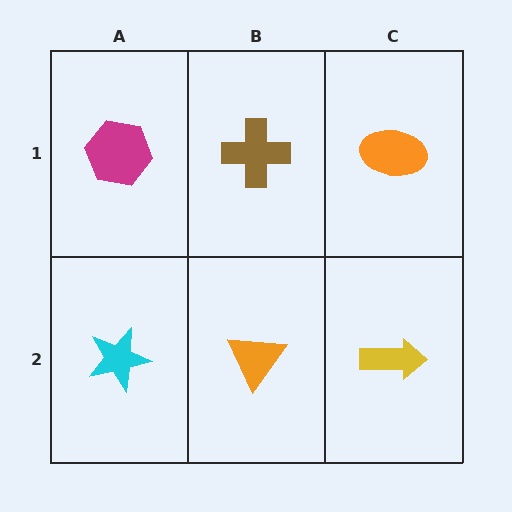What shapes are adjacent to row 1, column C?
A yellow arrow (row 2, column C), a brown cross (row 1, column B).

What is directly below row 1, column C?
A yellow arrow.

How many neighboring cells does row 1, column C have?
2.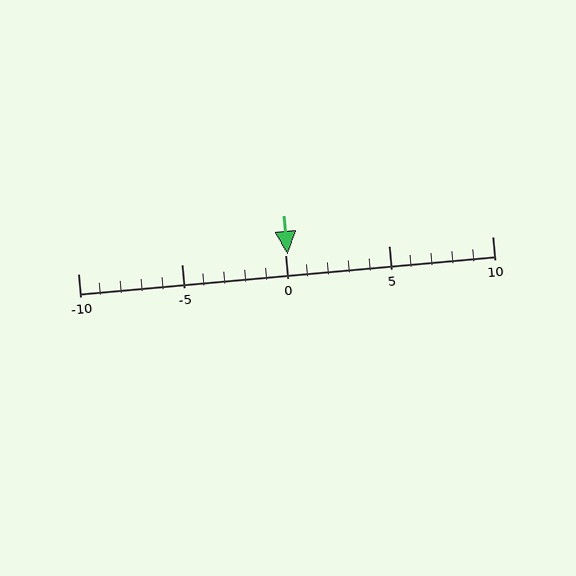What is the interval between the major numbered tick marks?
The major tick marks are spaced 5 units apart.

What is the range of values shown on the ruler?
The ruler shows values from -10 to 10.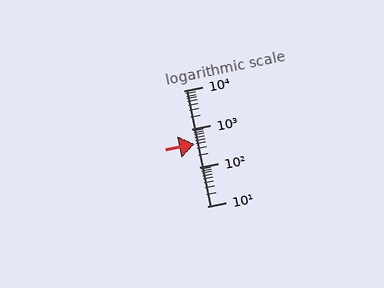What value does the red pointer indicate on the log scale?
The pointer indicates approximately 410.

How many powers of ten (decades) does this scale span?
The scale spans 3 decades, from 10 to 10000.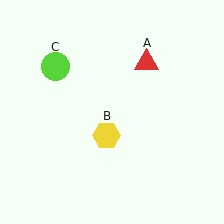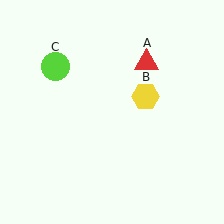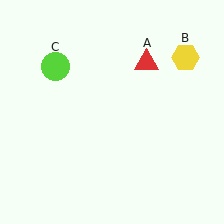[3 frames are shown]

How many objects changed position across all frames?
1 object changed position: yellow hexagon (object B).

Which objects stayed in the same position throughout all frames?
Red triangle (object A) and lime circle (object C) remained stationary.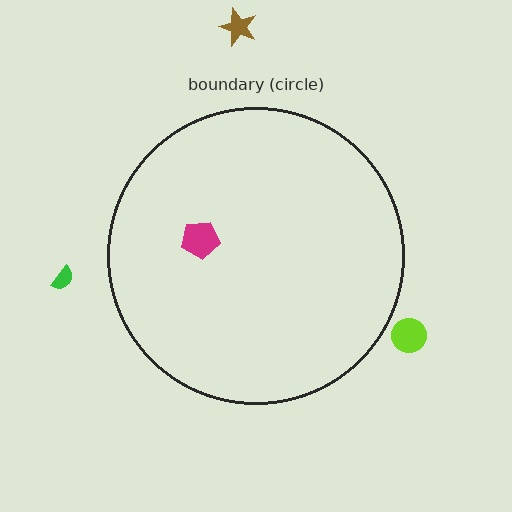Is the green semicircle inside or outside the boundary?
Outside.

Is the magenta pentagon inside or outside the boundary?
Inside.